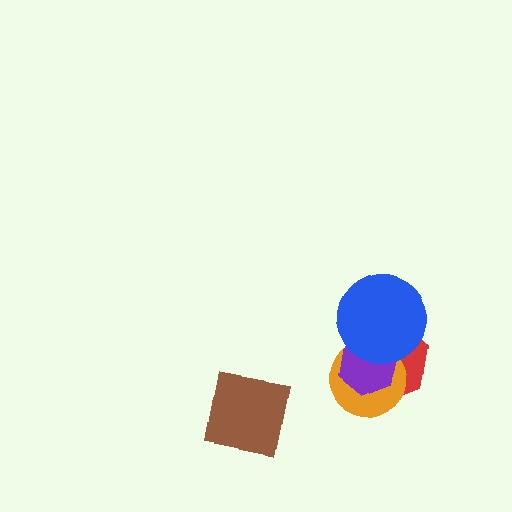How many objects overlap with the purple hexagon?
3 objects overlap with the purple hexagon.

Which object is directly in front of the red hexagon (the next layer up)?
The orange circle is directly in front of the red hexagon.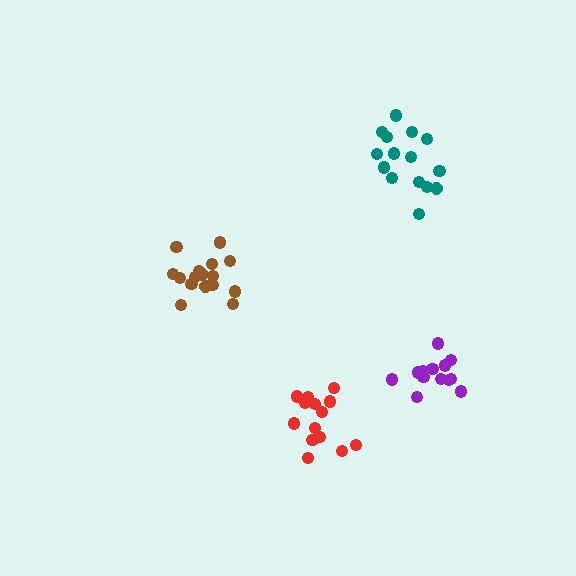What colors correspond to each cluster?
The clusters are colored: purple, brown, red, teal.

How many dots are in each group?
Group 1: 13 dots, Group 2: 17 dots, Group 3: 14 dots, Group 4: 15 dots (59 total).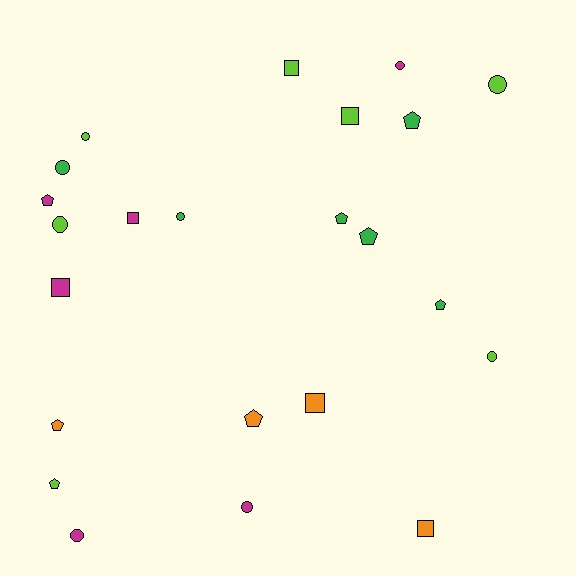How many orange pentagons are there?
There are 2 orange pentagons.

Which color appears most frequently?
Lime, with 7 objects.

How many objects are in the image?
There are 23 objects.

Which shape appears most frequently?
Circle, with 9 objects.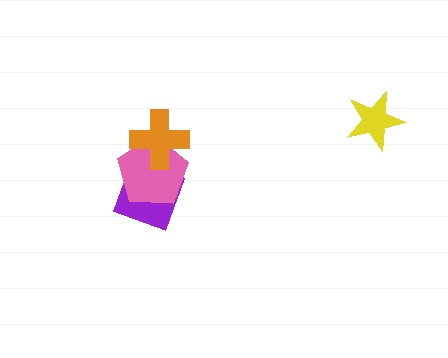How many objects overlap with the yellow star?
0 objects overlap with the yellow star.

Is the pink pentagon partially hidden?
Yes, it is partially covered by another shape.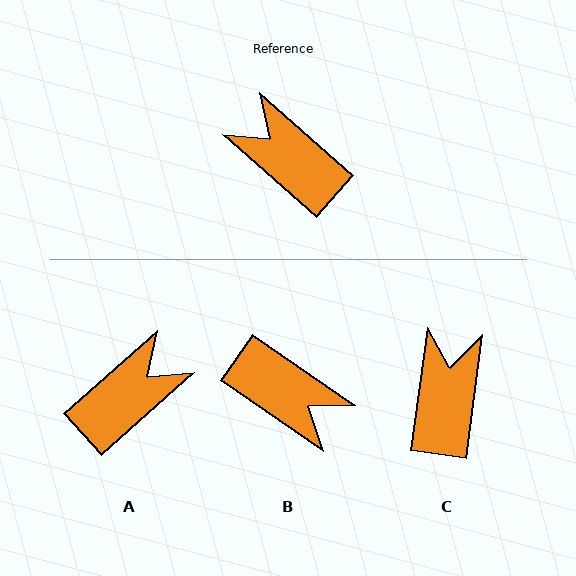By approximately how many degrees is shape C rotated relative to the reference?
Approximately 56 degrees clockwise.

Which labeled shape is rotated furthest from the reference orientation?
B, about 173 degrees away.